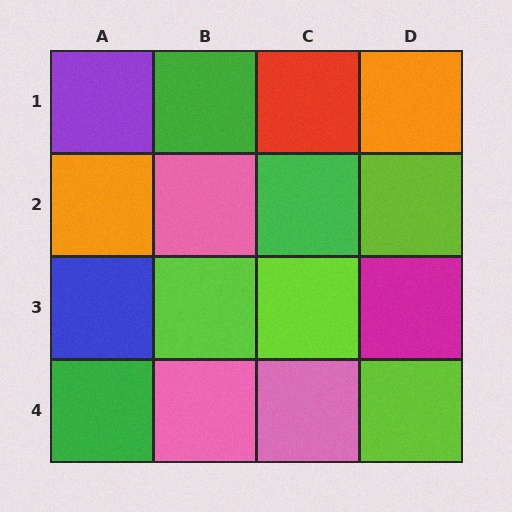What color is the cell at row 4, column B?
Pink.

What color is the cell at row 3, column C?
Lime.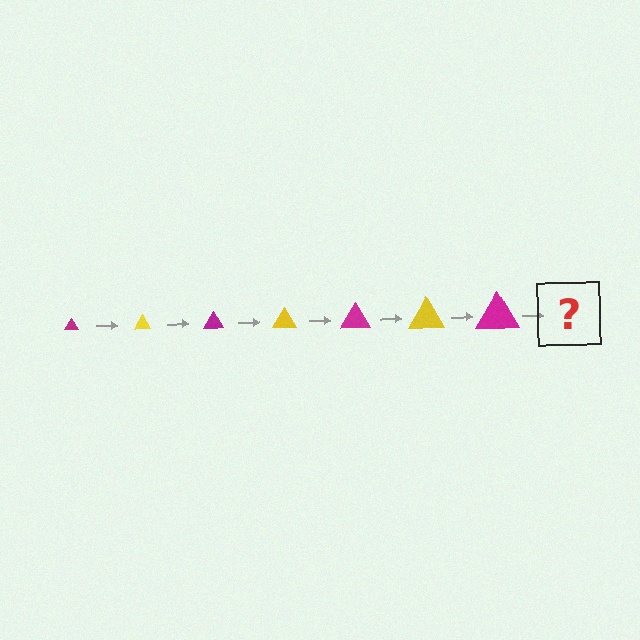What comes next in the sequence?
The next element should be a yellow triangle, larger than the previous one.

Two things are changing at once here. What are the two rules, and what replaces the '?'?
The two rules are that the triangle grows larger each step and the color cycles through magenta and yellow. The '?' should be a yellow triangle, larger than the previous one.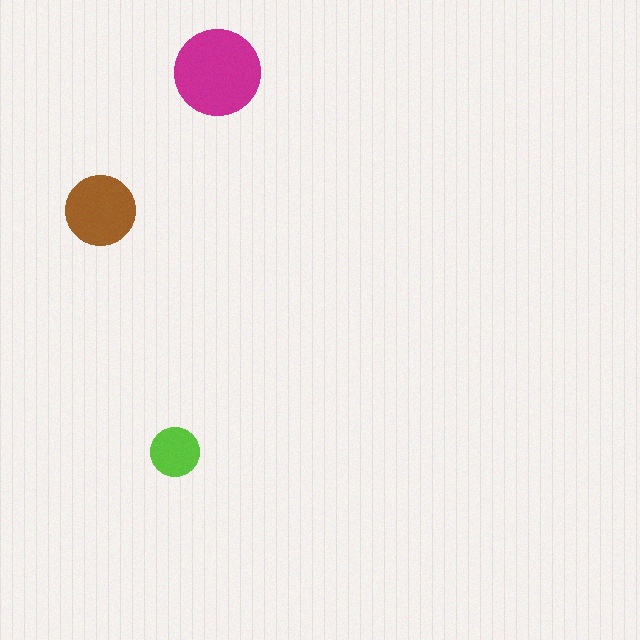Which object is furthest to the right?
The magenta circle is rightmost.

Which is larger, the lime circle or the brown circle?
The brown one.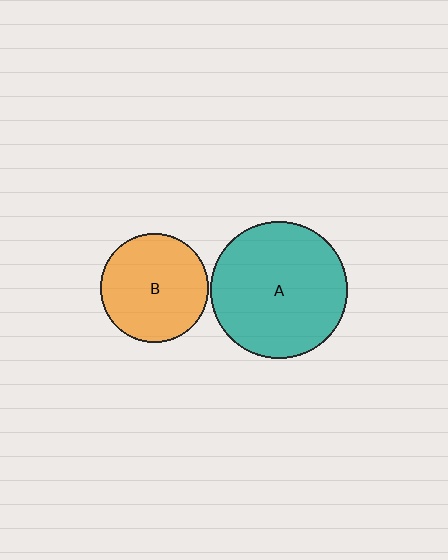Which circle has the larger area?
Circle A (teal).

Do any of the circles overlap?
No, none of the circles overlap.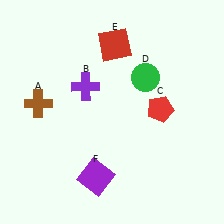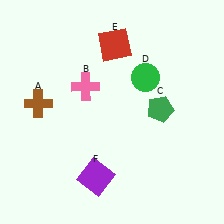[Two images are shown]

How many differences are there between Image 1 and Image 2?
There are 2 differences between the two images.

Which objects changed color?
B changed from purple to pink. C changed from red to green.